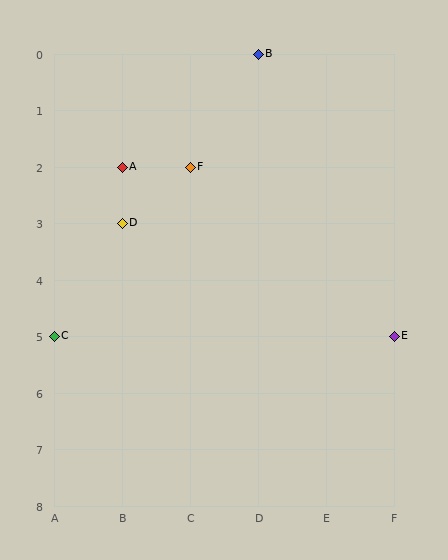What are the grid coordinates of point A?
Point A is at grid coordinates (B, 2).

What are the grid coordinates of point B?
Point B is at grid coordinates (D, 0).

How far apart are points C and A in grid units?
Points C and A are 1 column and 3 rows apart (about 3.2 grid units diagonally).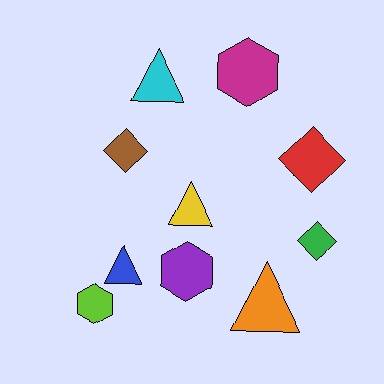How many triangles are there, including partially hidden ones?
There are 4 triangles.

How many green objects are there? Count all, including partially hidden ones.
There is 1 green object.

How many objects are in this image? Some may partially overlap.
There are 10 objects.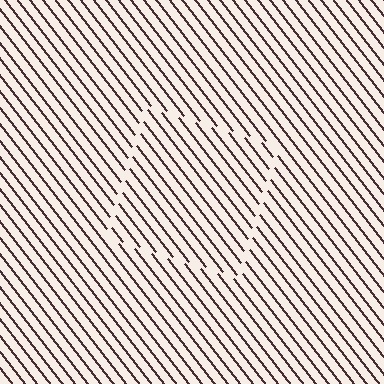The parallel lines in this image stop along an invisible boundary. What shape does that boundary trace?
An illusory square. The interior of the shape contains the same grating, shifted by half a period — the contour is defined by the phase discontinuity where line-ends from the inner and outer gratings abut.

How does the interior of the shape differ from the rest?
The interior of the shape contains the same grating, shifted by half a period — the contour is defined by the phase discontinuity where line-ends from the inner and outer gratings abut.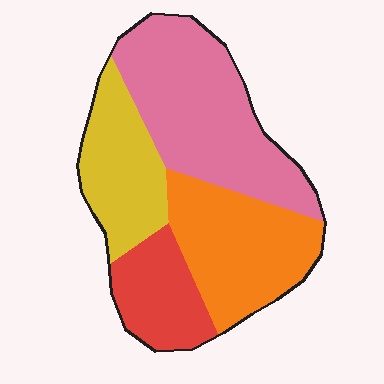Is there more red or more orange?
Orange.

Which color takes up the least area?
Red, at roughly 15%.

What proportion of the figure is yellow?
Yellow covers around 20% of the figure.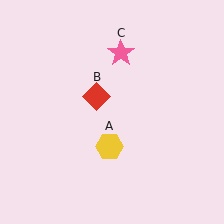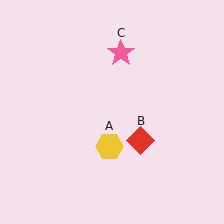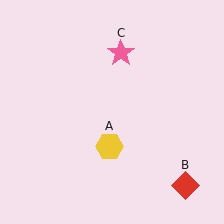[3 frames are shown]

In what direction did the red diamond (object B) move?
The red diamond (object B) moved down and to the right.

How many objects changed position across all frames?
1 object changed position: red diamond (object B).